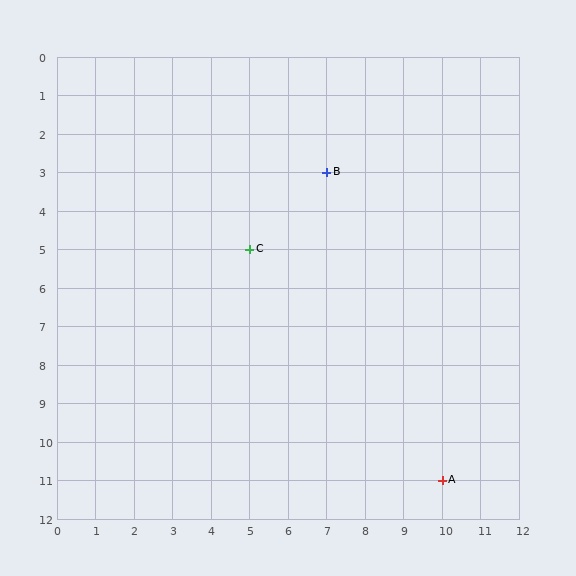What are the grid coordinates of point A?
Point A is at grid coordinates (10, 11).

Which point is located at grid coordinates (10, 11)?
Point A is at (10, 11).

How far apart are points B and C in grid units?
Points B and C are 2 columns and 2 rows apart (about 2.8 grid units diagonally).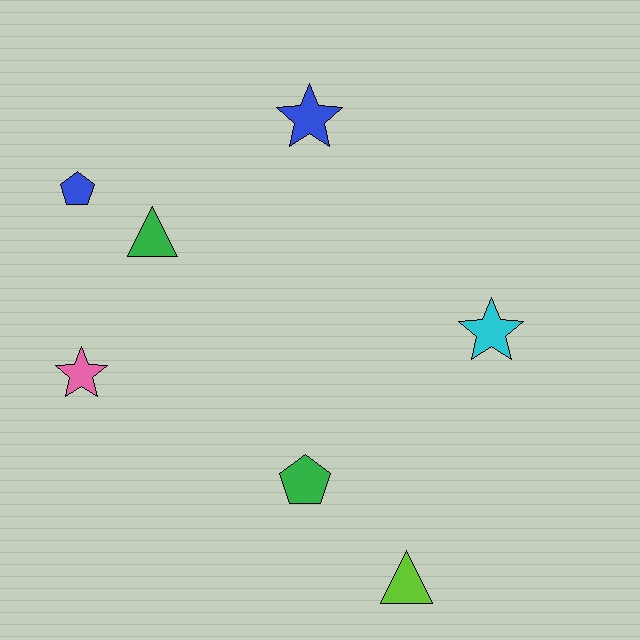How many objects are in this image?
There are 7 objects.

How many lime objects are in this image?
There is 1 lime object.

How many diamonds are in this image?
There are no diamonds.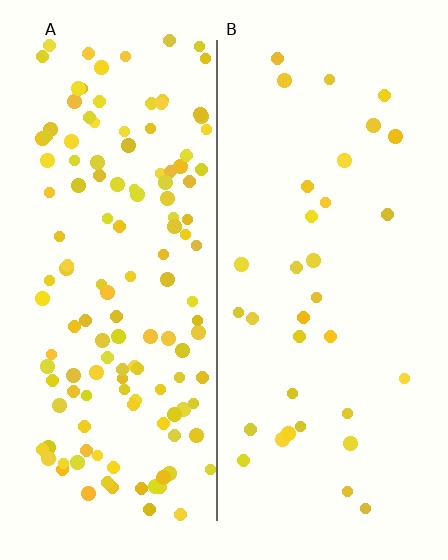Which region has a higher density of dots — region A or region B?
A (the left).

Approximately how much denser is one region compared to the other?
Approximately 4.3× — region A over region B.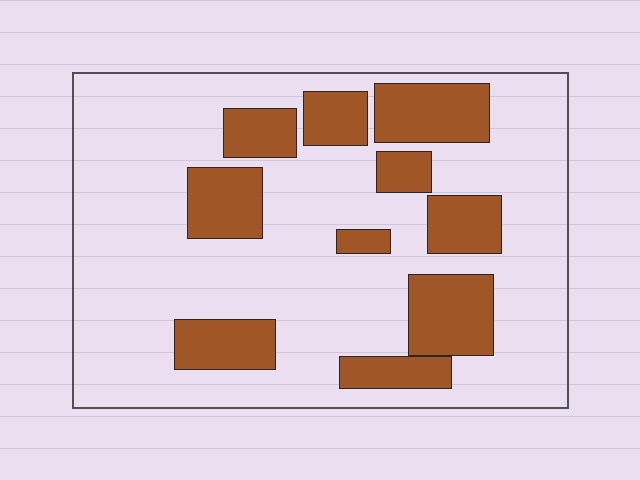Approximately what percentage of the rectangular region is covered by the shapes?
Approximately 25%.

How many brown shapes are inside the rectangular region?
10.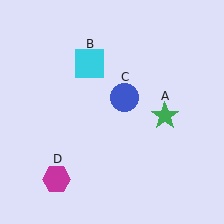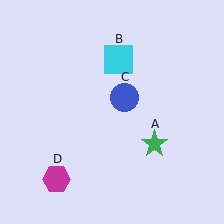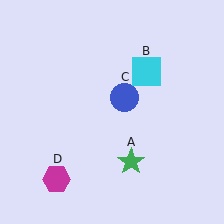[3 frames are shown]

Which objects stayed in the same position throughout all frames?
Blue circle (object C) and magenta hexagon (object D) remained stationary.